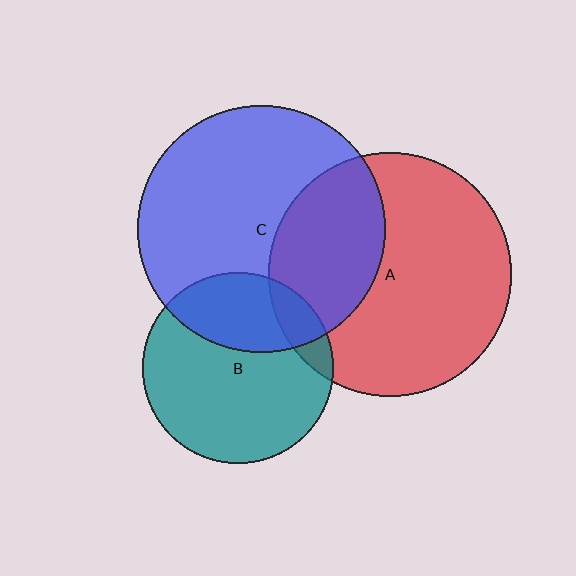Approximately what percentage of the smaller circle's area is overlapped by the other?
Approximately 30%.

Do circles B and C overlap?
Yes.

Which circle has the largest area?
Circle C (blue).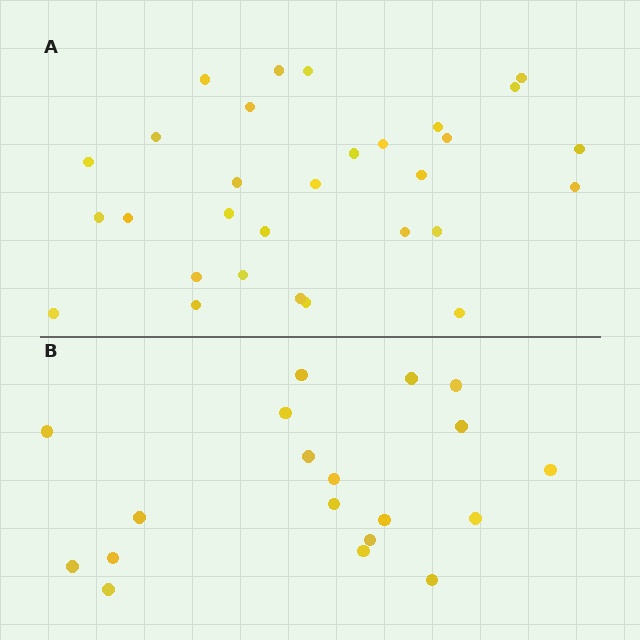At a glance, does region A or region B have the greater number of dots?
Region A (the top region) has more dots.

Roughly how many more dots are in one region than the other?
Region A has roughly 12 or so more dots than region B.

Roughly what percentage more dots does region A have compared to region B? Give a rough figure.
About 60% more.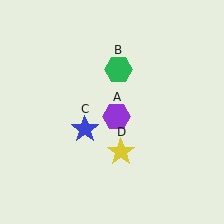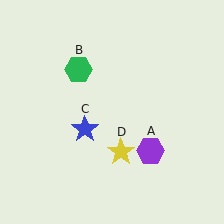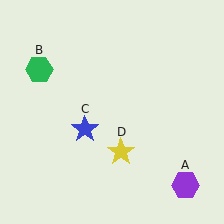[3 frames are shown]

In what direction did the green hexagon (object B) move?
The green hexagon (object B) moved left.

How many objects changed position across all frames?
2 objects changed position: purple hexagon (object A), green hexagon (object B).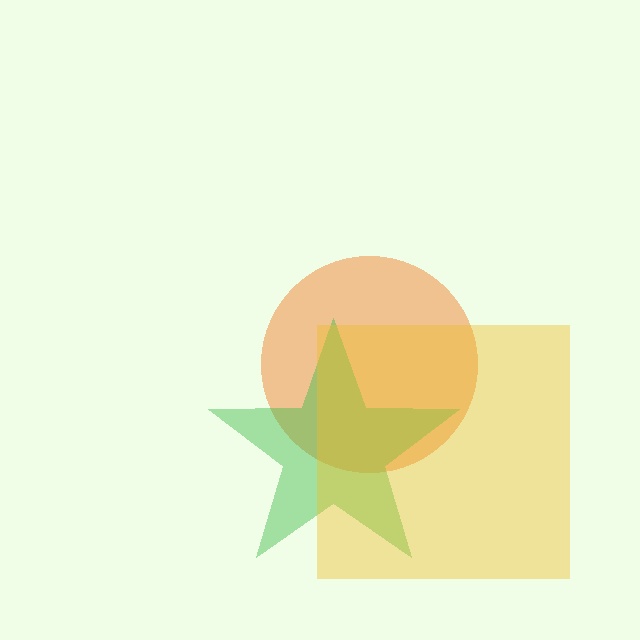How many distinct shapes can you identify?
There are 3 distinct shapes: an orange circle, a green star, a yellow square.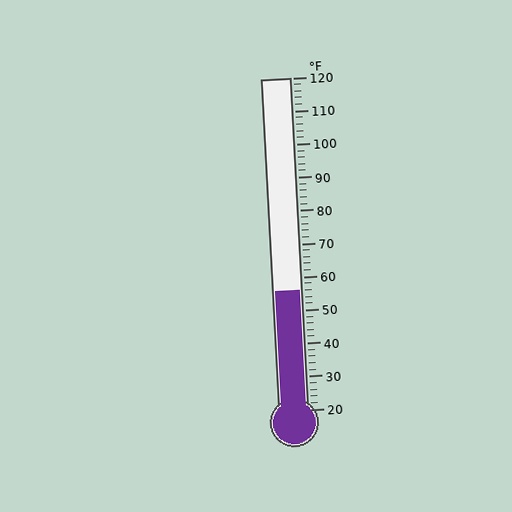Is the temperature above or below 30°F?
The temperature is above 30°F.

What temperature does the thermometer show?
The thermometer shows approximately 56°F.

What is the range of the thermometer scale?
The thermometer scale ranges from 20°F to 120°F.